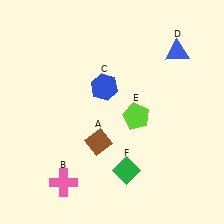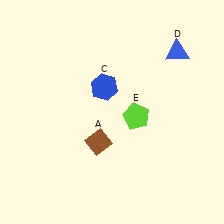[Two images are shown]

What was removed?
The pink cross (B), the green diamond (F) were removed in Image 2.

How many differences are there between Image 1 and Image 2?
There are 2 differences between the two images.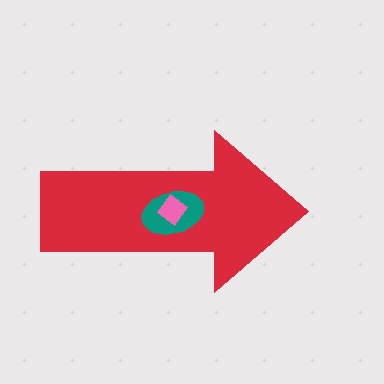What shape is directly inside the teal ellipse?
The pink diamond.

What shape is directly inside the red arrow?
The teal ellipse.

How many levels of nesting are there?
3.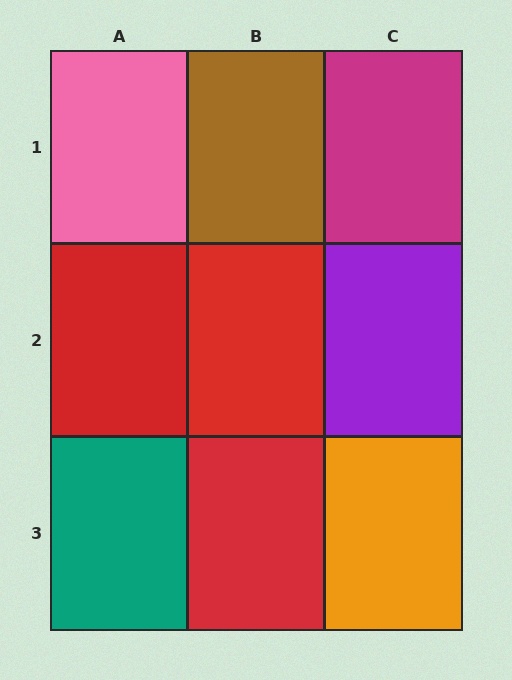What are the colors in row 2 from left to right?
Red, red, purple.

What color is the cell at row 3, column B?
Red.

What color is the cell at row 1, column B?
Brown.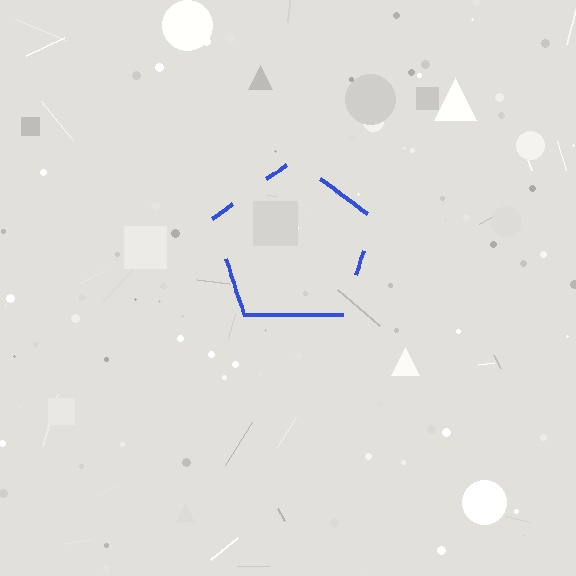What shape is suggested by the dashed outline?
The dashed outline suggests a pentagon.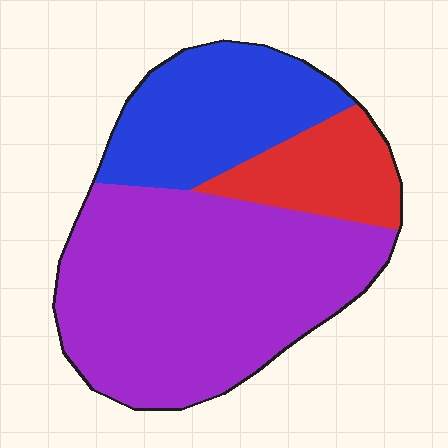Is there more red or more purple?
Purple.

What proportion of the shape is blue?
Blue takes up between a sixth and a third of the shape.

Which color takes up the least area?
Red, at roughly 15%.